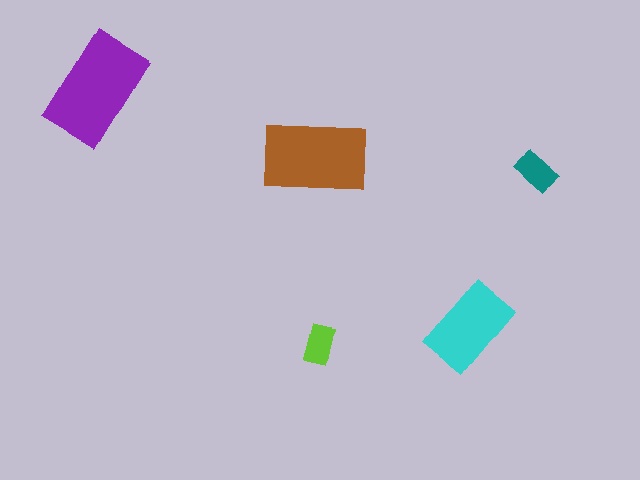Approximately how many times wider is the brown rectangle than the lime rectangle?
About 2.5 times wider.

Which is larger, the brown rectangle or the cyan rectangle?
The brown one.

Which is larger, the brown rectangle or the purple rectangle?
The purple one.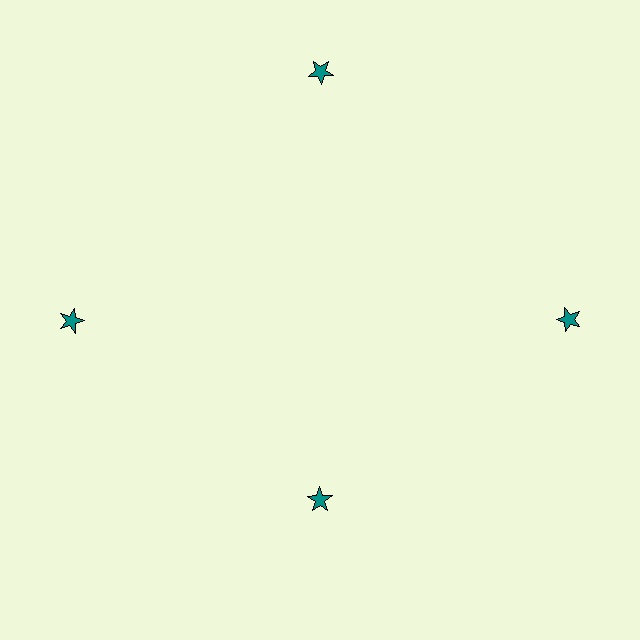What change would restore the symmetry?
The symmetry would be restored by moving it outward, back onto the ring so that all 4 stars sit at equal angles and equal distance from the center.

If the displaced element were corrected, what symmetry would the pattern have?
It would have 4-fold rotational symmetry — the pattern would map onto itself every 90 degrees.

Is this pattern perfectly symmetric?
No. The 4 teal stars are arranged in a ring, but one element near the 6 o'clock position is pulled inward toward the center, breaking the 4-fold rotational symmetry.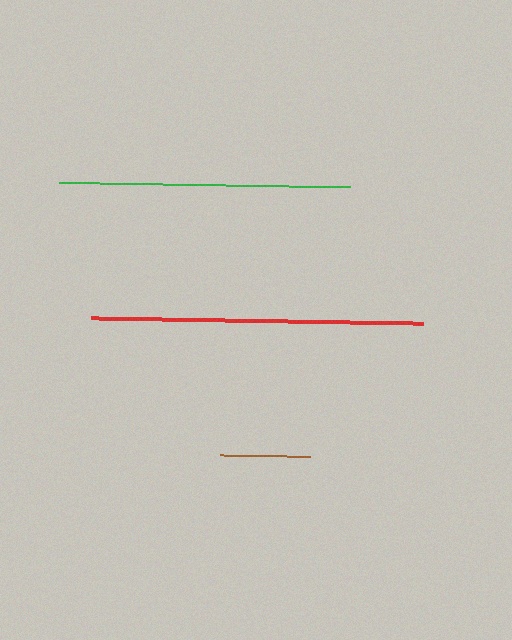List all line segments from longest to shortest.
From longest to shortest: red, green, brown.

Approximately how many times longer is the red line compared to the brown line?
The red line is approximately 3.7 times the length of the brown line.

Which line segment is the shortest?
The brown line is the shortest at approximately 90 pixels.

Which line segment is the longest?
The red line is the longest at approximately 333 pixels.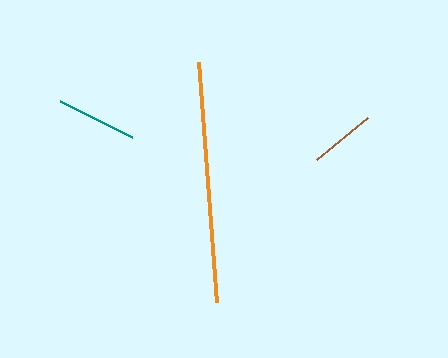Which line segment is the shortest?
The brown line is the shortest at approximately 66 pixels.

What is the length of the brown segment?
The brown segment is approximately 66 pixels long.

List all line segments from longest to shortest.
From longest to shortest: orange, teal, brown.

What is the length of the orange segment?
The orange segment is approximately 240 pixels long.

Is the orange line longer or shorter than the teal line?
The orange line is longer than the teal line.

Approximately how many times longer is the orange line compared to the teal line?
The orange line is approximately 3.0 times the length of the teal line.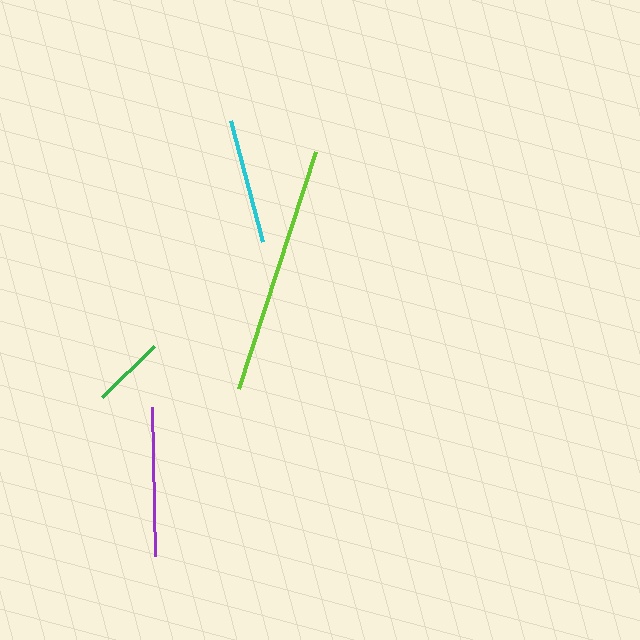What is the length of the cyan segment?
The cyan segment is approximately 126 pixels long.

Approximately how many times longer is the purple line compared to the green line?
The purple line is approximately 2.0 times the length of the green line.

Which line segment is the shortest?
The green line is the shortest at approximately 73 pixels.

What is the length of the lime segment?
The lime segment is approximately 250 pixels long.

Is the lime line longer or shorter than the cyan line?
The lime line is longer than the cyan line.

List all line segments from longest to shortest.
From longest to shortest: lime, purple, cyan, green.